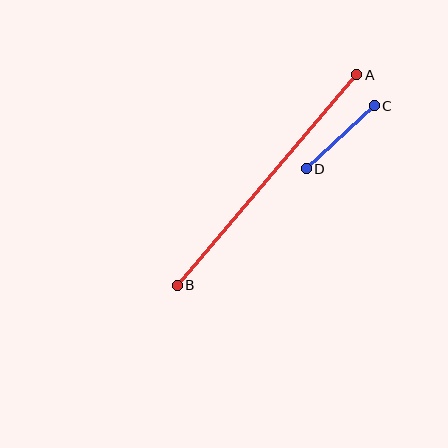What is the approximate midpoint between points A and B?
The midpoint is at approximately (267, 180) pixels.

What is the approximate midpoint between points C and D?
The midpoint is at approximately (340, 137) pixels.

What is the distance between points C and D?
The distance is approximately 93 pixels.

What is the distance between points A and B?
The distance is approximately 277 pixels.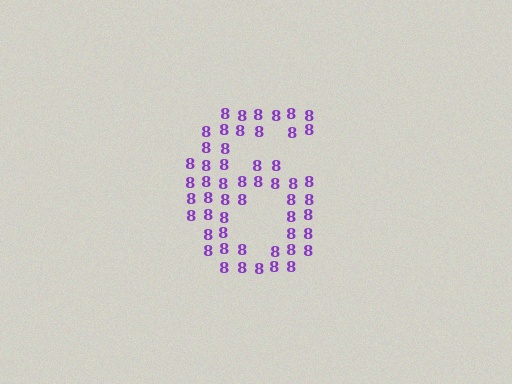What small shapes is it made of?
It is made of small digit 8's.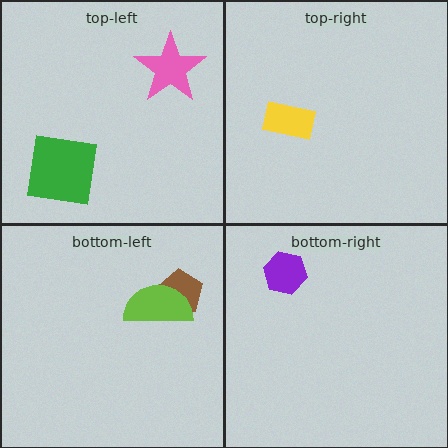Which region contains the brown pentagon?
The bottom-left region.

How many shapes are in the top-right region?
1.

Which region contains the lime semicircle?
The bottom-left region.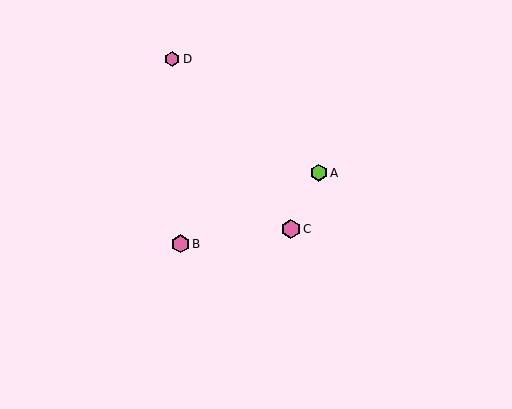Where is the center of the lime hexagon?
The center of the lime hexagon is at (319, 173).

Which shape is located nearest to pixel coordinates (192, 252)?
The pink hexagon (labeled B) at (180, 244) is nearest to that location.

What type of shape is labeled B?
Shape B is a pink hexagon.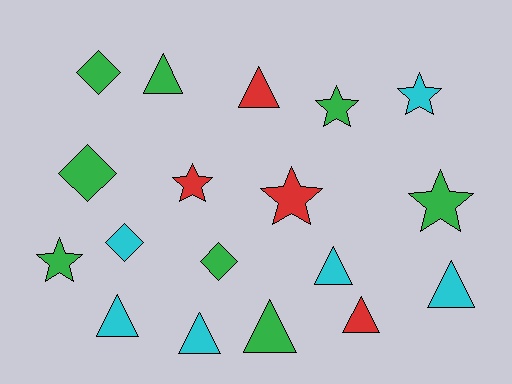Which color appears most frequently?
Green, with 8 objects.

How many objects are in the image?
There are 18 objects.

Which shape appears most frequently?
Triangle, with 8 objects.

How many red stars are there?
There are 2 red stars.